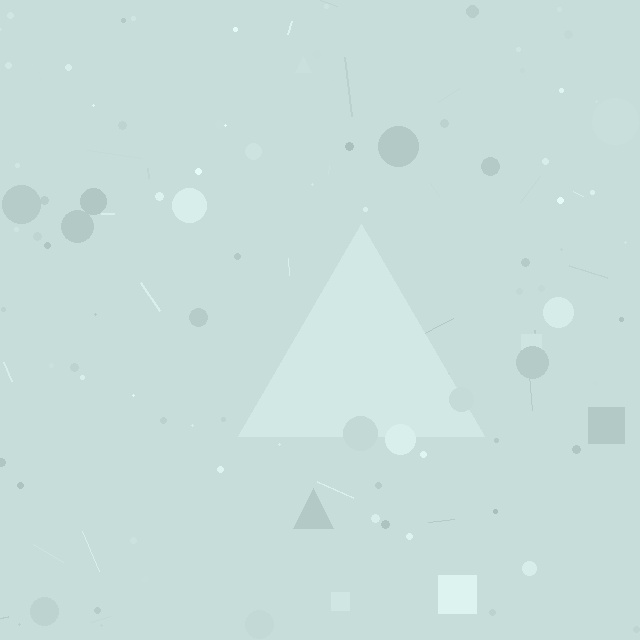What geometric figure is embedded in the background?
A triangle is embedded in the background.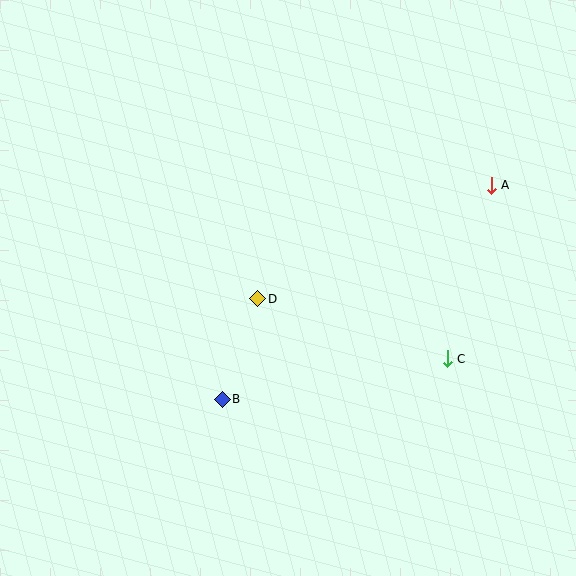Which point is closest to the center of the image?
Point D at (258, 299) is closest to the center.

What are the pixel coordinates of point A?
Point A is at (491, 185).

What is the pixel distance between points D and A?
The distance between D and A is 259 pixels.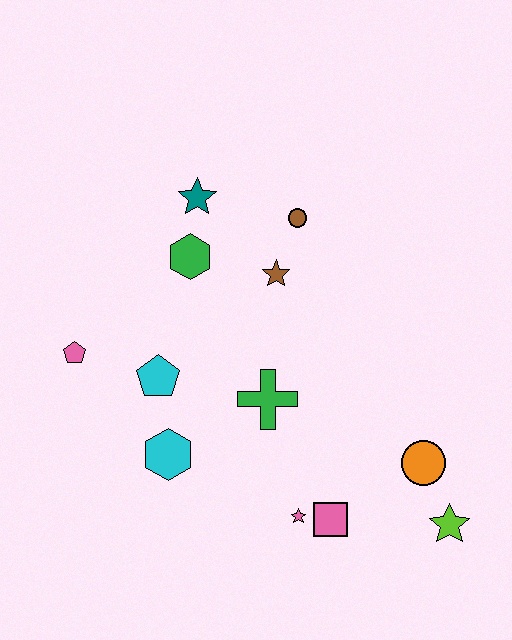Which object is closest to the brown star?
The brown circle is closest to the brown star.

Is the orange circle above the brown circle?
No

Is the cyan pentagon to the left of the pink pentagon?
No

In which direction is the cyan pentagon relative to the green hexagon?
The cyan pentagon is below the green hexagon.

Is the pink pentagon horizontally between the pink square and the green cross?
No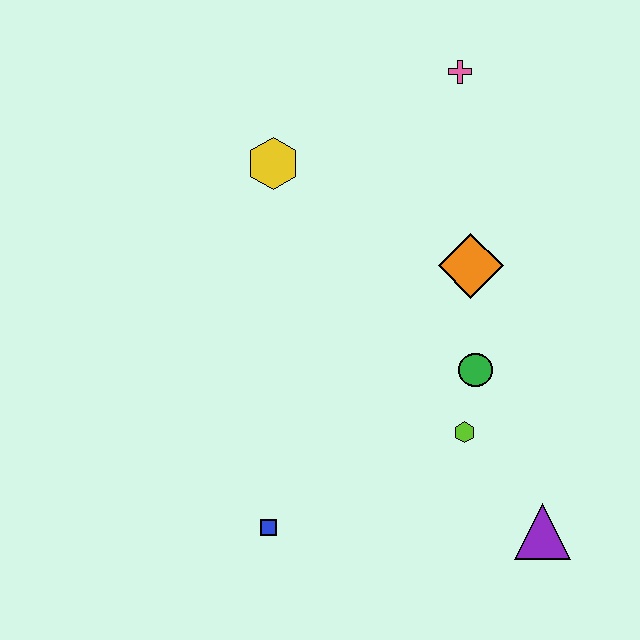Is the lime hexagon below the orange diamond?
Yes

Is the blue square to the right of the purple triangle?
No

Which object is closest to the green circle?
The lime hexagon is closest to the green circle.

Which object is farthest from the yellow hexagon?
The purple triangle is farthest from the yellow hexagon.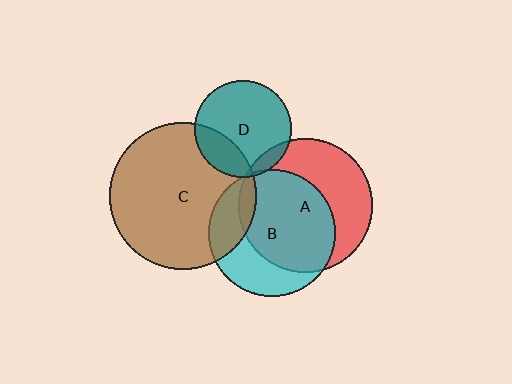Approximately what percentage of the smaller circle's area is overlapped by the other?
Approximately 25%.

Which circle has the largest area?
Circle C (brown).